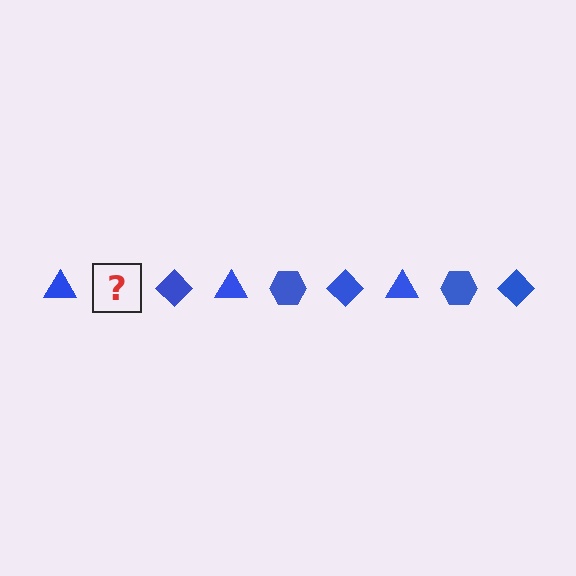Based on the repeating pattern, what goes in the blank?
The blank should be a blue hexagon.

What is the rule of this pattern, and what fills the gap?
The rule is that the pattern cycles through triangle, hexagon, diamond shapes in blue. The gap should be filled with a blue hexagon.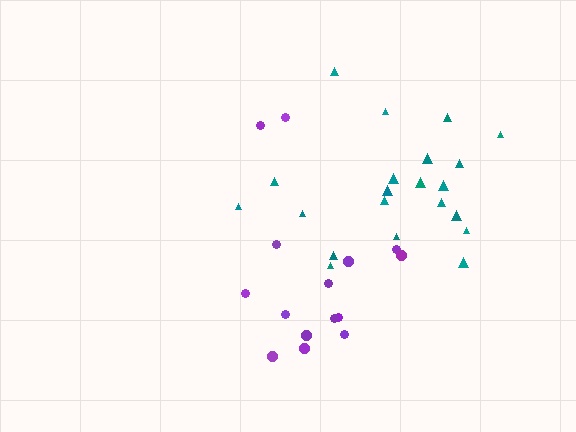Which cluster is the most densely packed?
Teal.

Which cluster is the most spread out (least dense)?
Purple.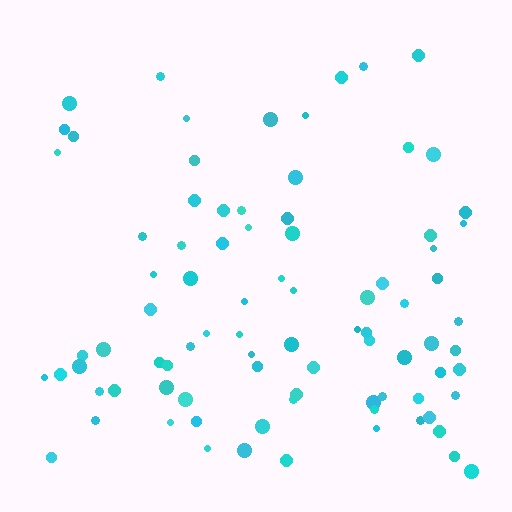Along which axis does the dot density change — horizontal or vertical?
Vertical.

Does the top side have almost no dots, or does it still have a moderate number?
Still a moderate number, just noticeably fewer than the bottom.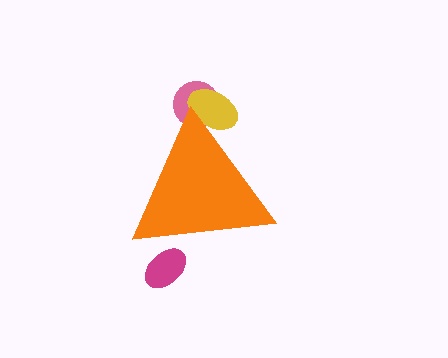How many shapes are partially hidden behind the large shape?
3 shapes are partially hidden.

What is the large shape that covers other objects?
An orange triangle.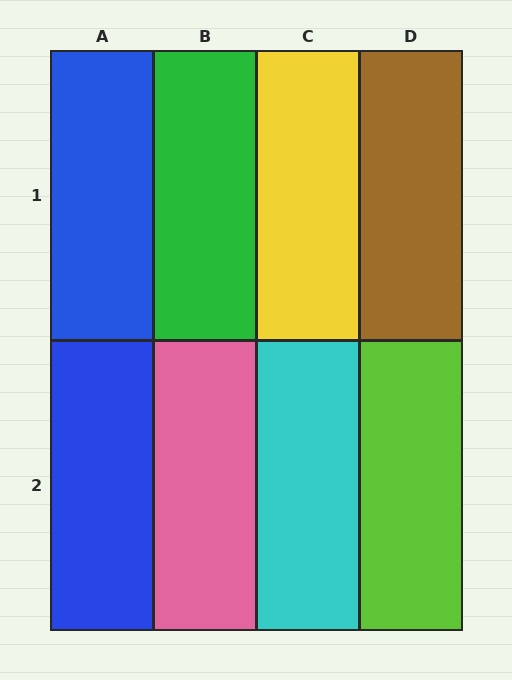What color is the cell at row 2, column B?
Pink.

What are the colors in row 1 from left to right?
Blue, green, yellow, brown.